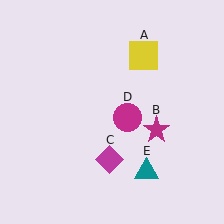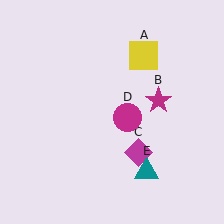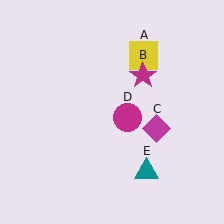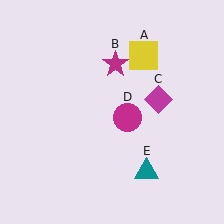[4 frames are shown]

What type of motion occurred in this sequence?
The magenta star (object B), magenta diamond (object C) rotated counterclockwise around the center of the scene.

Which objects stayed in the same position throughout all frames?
Yellow square (object A) and magenta circle (object D) and teal triangle (object E) remained stationary.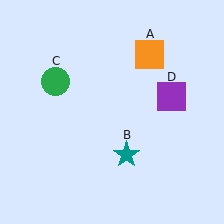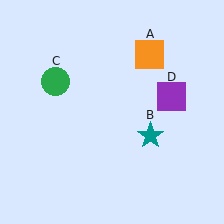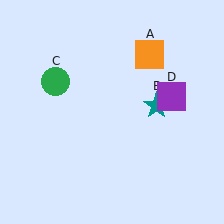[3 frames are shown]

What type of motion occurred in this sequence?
The teal star (object B) rotated counterclockwise around the center of the scene.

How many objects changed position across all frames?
1 object changed position: teal star (object B).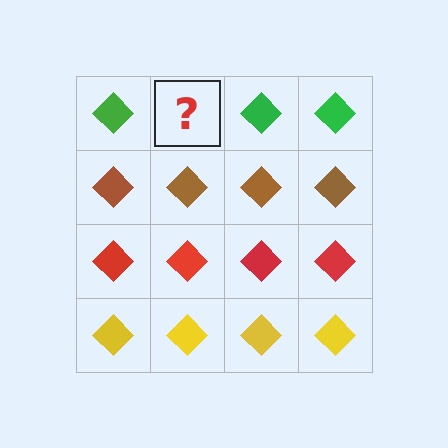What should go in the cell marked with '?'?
The missing cell should contain a green diamond.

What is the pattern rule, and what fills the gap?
The rule is that each row has a consistent color. The gap should be filled with a green diamond.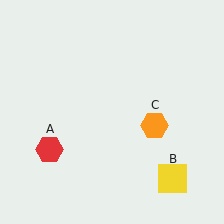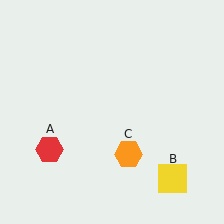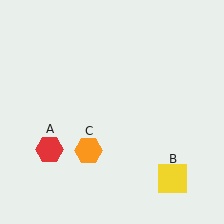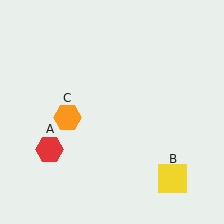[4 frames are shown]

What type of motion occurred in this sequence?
The orange hexagon (object C) rotated clockwise around the center of the scene.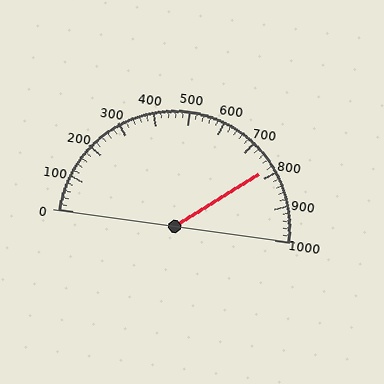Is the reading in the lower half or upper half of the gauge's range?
The reading is in the upper half of the range (0 to 1000).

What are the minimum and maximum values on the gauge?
The gauge ranges from 0 to 1000.